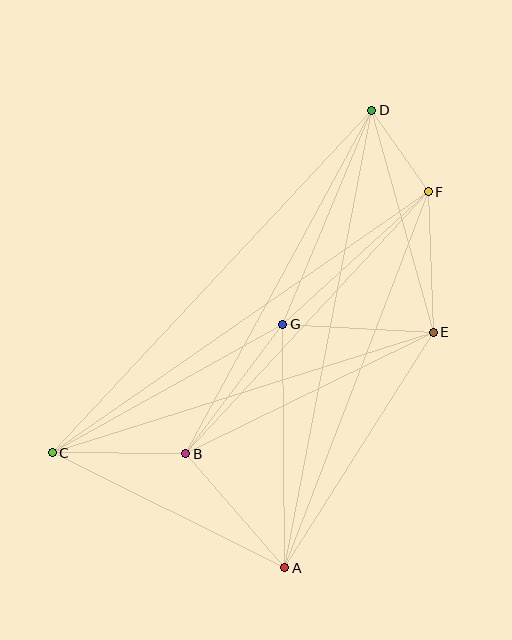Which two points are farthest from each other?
Points C and D are farthest from each other.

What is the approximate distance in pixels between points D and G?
The distance between D and G is approximately 232 pixels.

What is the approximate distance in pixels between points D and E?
The distance between D and E is approximately 231 pixels.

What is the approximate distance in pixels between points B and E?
The distance between B and E is approximately 276 pixels.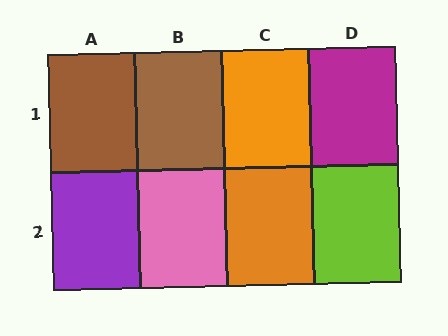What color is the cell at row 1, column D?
Magenta.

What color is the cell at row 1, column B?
Brown.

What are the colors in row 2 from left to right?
Purple, pink, orange, lime.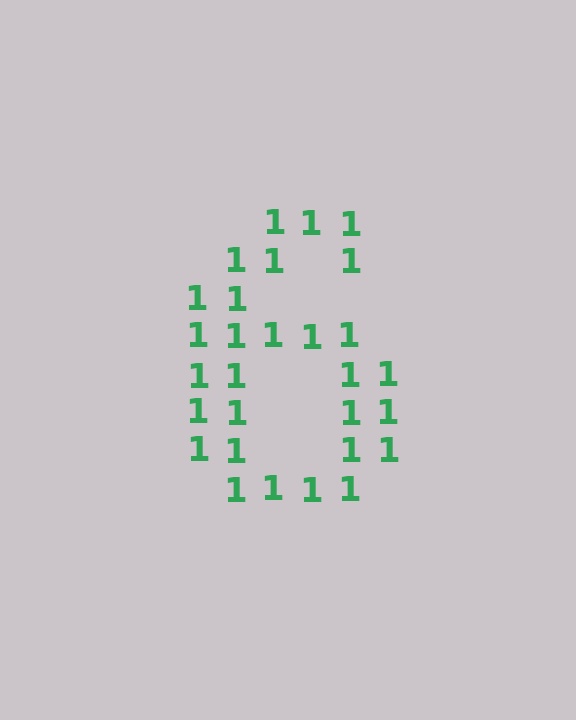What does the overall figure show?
The overall figure shows the digit 6.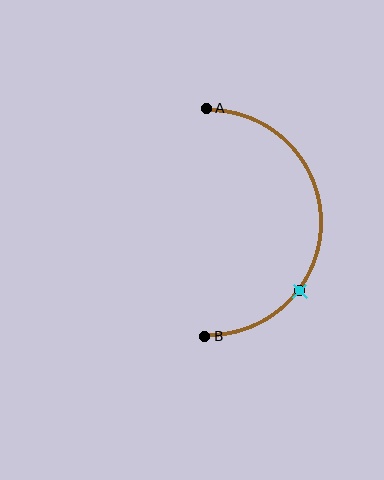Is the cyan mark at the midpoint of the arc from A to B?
No. The cyan mark lies on the arc but is closer to endpoint B. The arc midpoint would be at the point on the curve equidistant along the arc from both A and B.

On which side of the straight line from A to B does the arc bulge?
The arc bulges to the right of the straight line connecting A and B.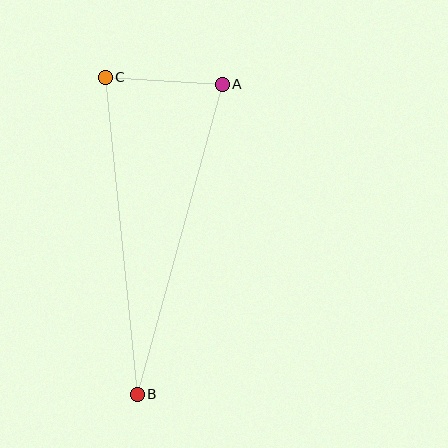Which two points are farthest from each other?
Points A and B are farthest from each other.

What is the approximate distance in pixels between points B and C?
The distance between B and C is approximately 319 pixels.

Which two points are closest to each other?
Points A and C are closest to each other.